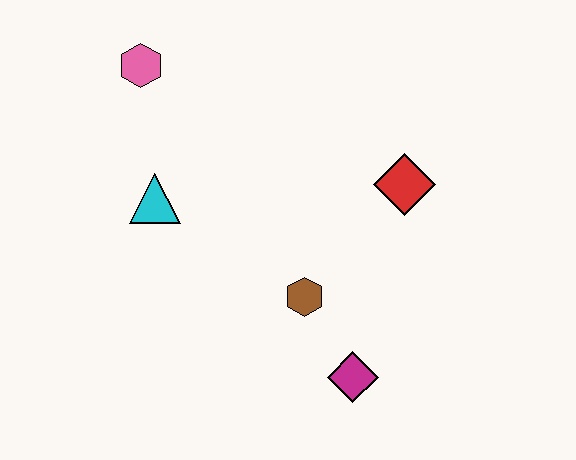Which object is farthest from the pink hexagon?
The magenta diamond is farthest from the pink hexagon.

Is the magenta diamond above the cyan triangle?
No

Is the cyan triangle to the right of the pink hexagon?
Yes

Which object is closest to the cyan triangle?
The pink hexagon is closest to the cyan triangle.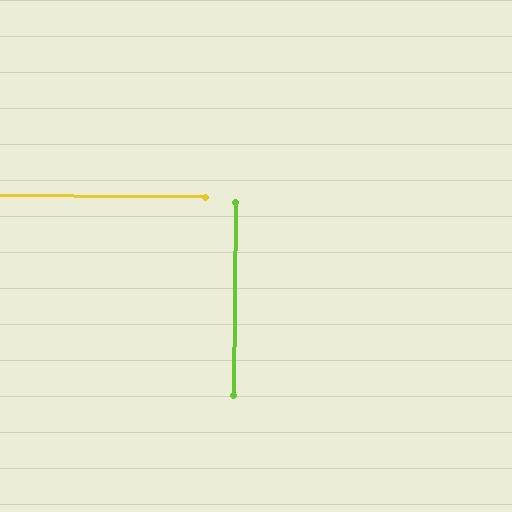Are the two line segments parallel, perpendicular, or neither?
Perpendicular — they meet at approximately 90°.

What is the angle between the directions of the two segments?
Approximately 90 degrees.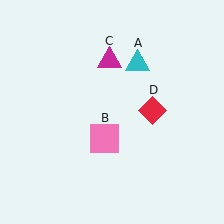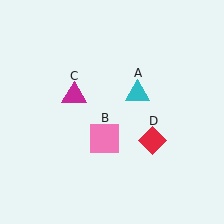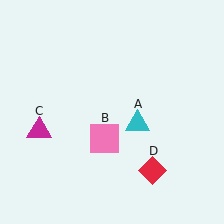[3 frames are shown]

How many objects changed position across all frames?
3 objects changed position: cyan triangle (object A), magenta triangle (object C), red diamond (object D).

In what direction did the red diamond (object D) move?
The red diamond (object D) moved down.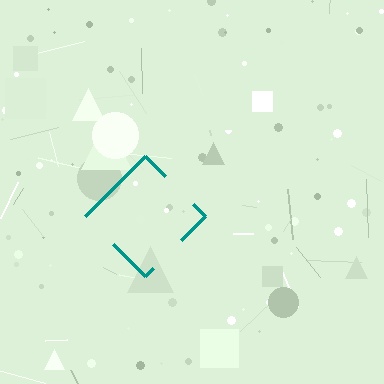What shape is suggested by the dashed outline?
The dashed outline suggests a diamond.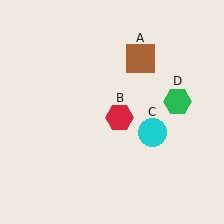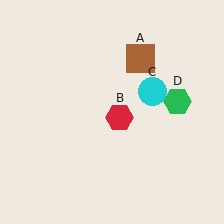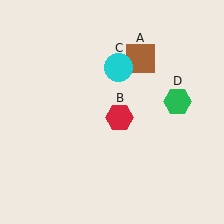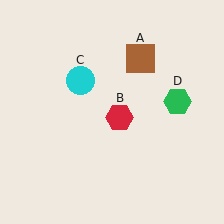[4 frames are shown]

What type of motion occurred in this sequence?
The cyan circle (object C) rotated counterclockwise around the center of the scene.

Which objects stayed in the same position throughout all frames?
Brown square (object A) and red hexagon (object B) and green hexagon (object D) remained stationary.